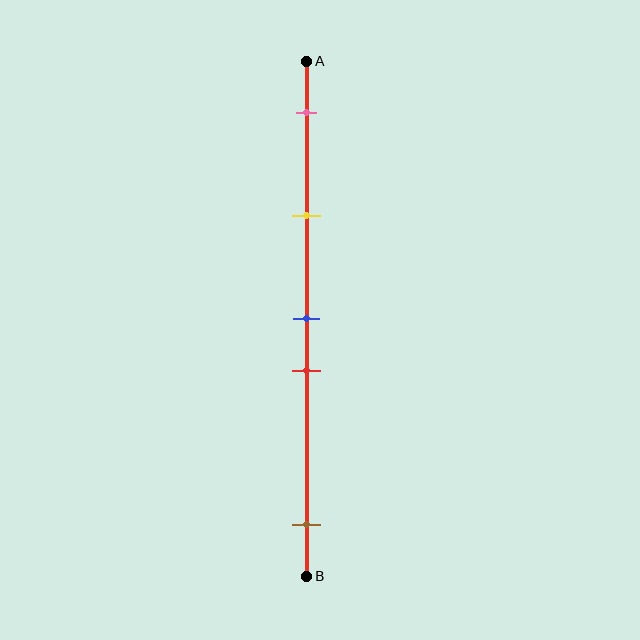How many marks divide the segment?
There are 5 marks dividing the segment.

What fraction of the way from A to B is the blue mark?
The blue mark is approximately 50% (0.5) of the way from A to B.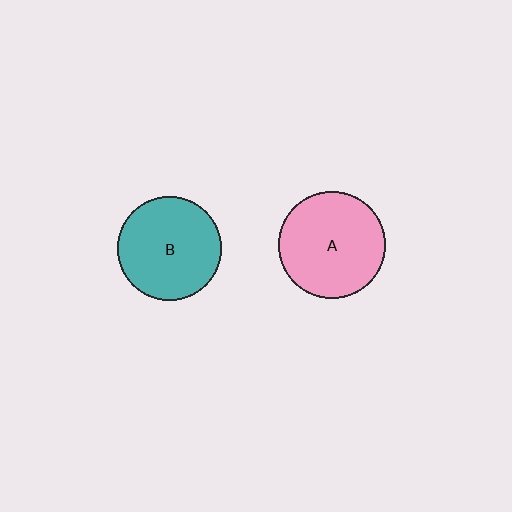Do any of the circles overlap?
No, none of the circles overlap.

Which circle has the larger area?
Circle A (pink).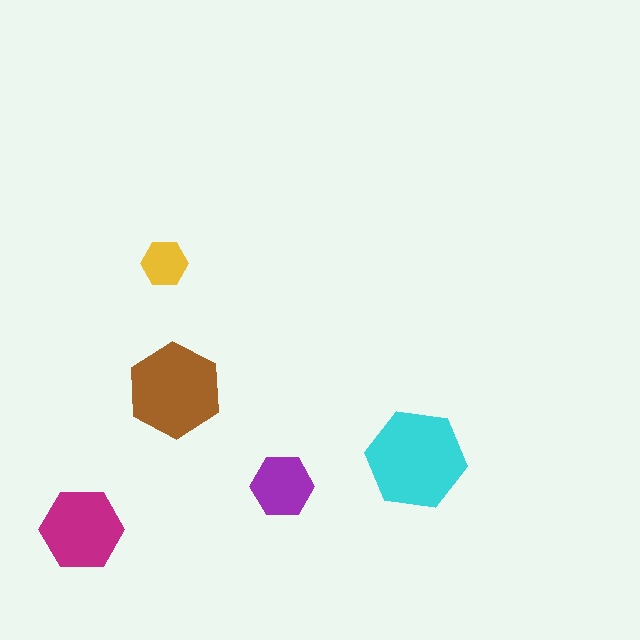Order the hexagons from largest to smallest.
the cyan one, the brown one, the magenta one, the purple one, the yellow one.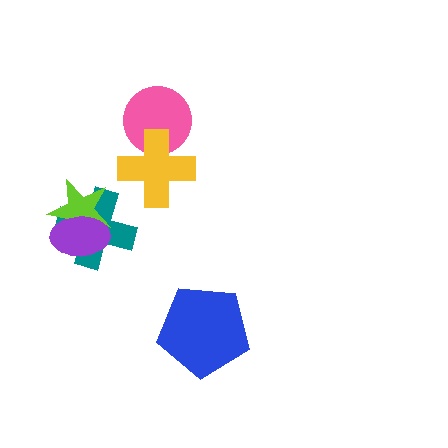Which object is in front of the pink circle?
The yellow cross is in front of the pink circle.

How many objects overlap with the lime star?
2 objects overlap with the lime star.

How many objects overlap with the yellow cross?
1 object overlaps with the yellow cross.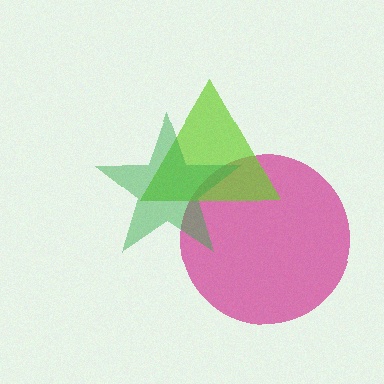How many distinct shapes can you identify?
There are 3 distinct shapes: a magenta circle, a lime triangle, a green star.